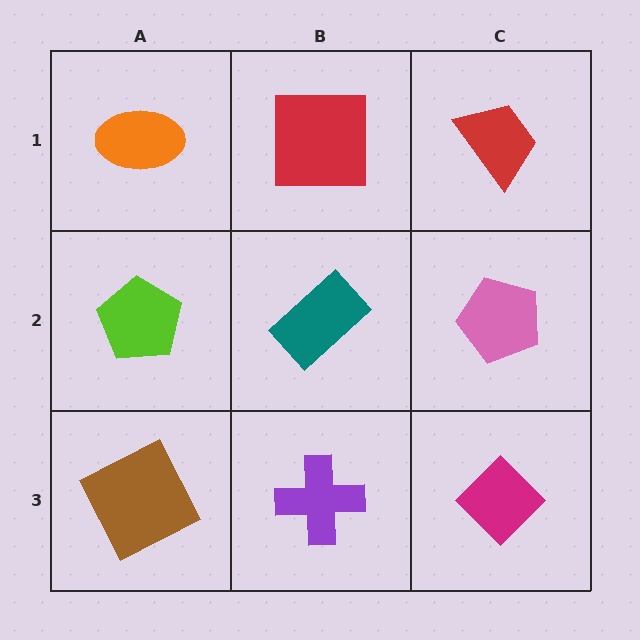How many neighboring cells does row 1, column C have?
2.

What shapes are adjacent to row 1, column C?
A pink pentagon (row 2, column C), a red square (row 1, column B).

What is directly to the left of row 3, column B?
A brown square.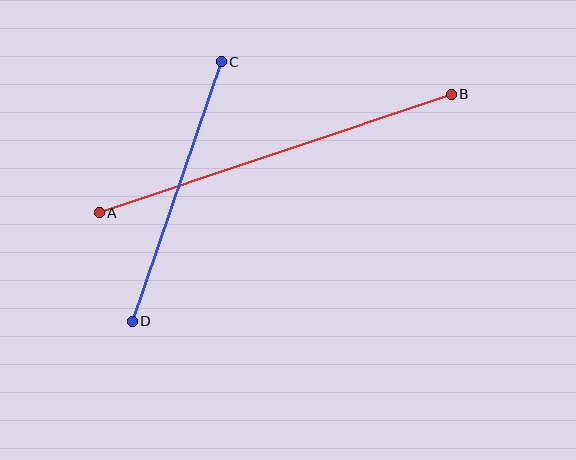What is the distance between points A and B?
The distance is approximately 371 pixels.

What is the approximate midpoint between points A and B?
The midpoint is at approximately (275, 154) pixels.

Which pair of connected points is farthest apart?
Points A and B are farthest apart.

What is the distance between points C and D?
The distance is approximately 274 pixels.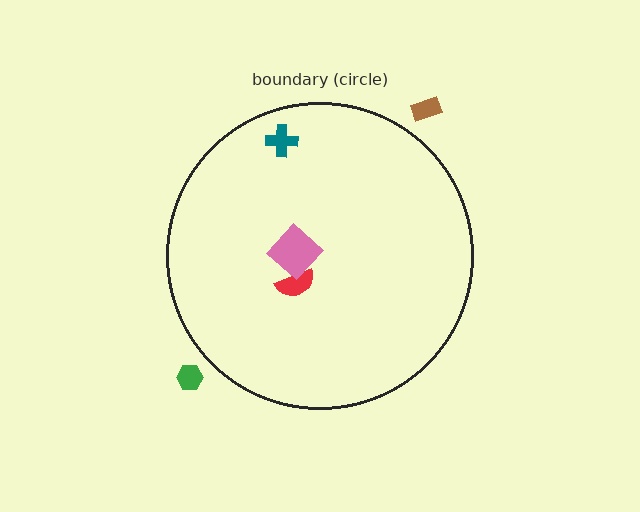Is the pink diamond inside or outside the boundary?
Inside.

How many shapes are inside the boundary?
3 inside, 2 outside.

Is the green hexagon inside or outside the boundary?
Outside.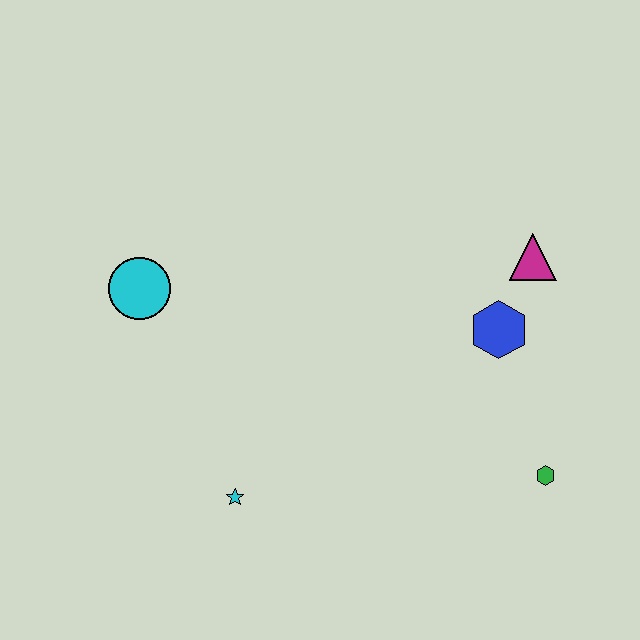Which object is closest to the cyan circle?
The cyan star is closest to the cyan circle.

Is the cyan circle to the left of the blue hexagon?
Yes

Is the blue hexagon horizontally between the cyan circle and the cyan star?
No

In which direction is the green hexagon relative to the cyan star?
The green hexagon is to the right of the cyan star.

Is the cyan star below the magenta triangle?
Yes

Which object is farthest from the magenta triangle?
The cyan circle is farthest from the magenta triangle.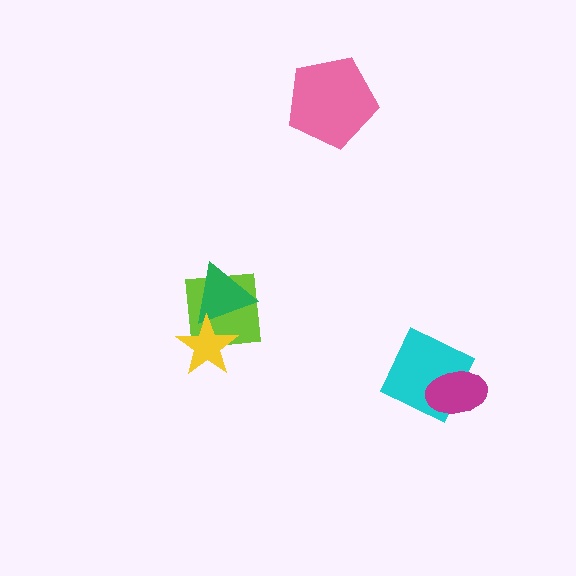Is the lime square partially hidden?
Yes, it is partially covered by another shape.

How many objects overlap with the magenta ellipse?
1 object overlaps with the magenta ellipse.